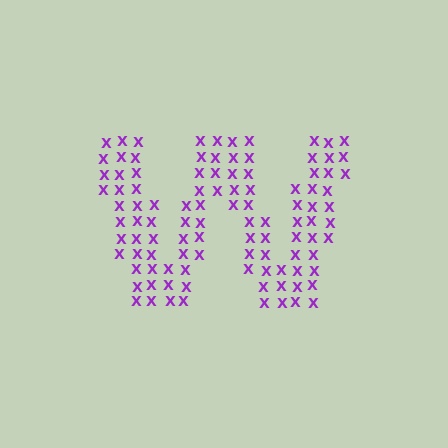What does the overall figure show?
The overall figure shows the letter W.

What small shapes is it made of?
It is made of small letter X's.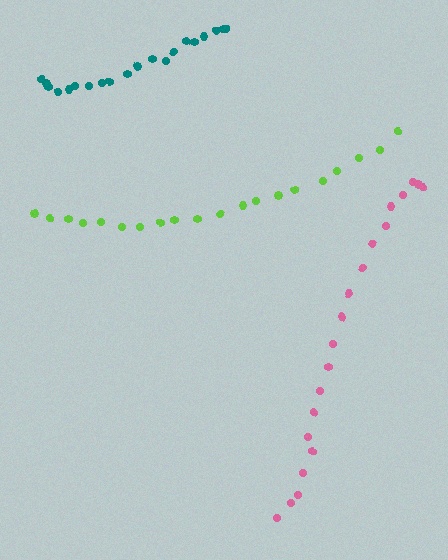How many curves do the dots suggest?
There are 3 distinct paths.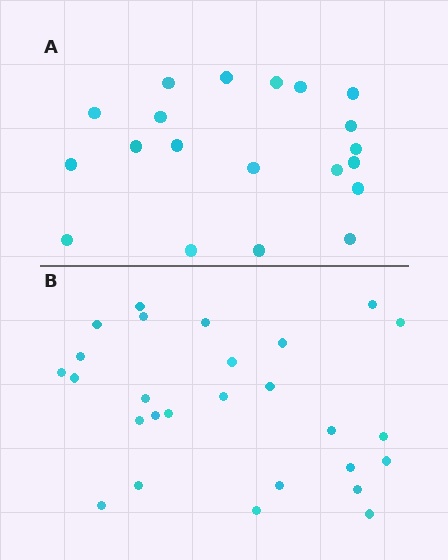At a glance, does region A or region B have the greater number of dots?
Region B (the bottom region) has more dots.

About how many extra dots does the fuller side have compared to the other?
Region B has roughly 8 or so more dots than region A.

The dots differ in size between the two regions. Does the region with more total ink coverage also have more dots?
No. Region A has more total ink coverage because its dots are larger, but region B actually contains more individual dots. Total area can be misleading — the number of items is what matters here.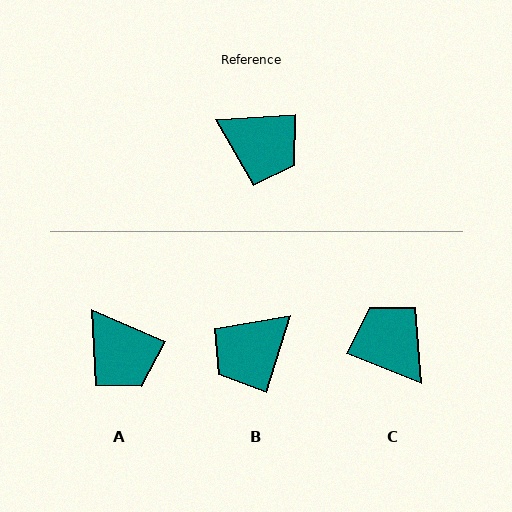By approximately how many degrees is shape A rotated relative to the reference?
Approximately 27 degrees clockwise.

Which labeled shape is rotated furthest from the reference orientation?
C, about 154 degrees away.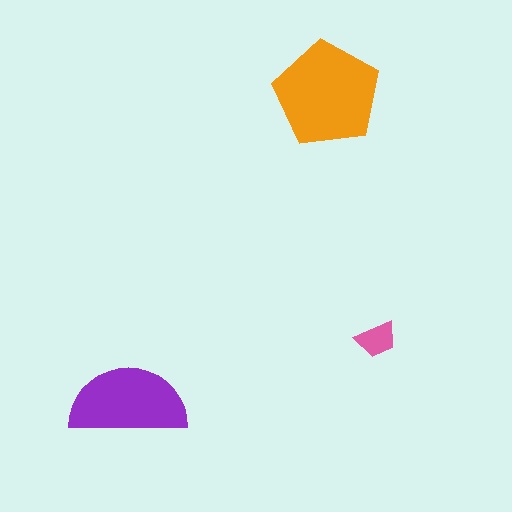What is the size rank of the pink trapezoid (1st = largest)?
3rd.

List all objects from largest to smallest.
The orange pentagon, the purple semicircle, the pink trapezoid.